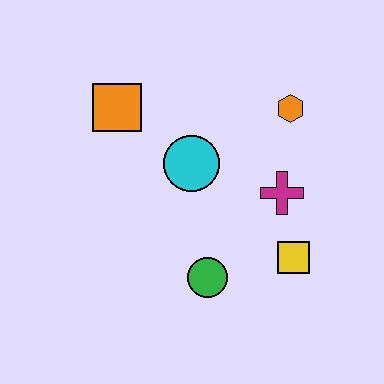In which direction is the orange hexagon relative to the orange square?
The orange hexagon is to the right of the orange square.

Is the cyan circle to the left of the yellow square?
Yes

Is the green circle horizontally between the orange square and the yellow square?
Yes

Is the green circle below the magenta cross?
Yes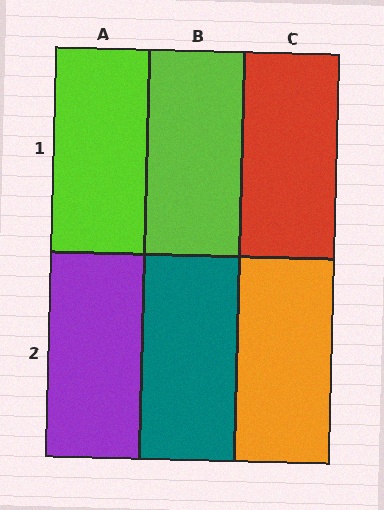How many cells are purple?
1 cell is purple.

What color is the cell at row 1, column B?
Lime.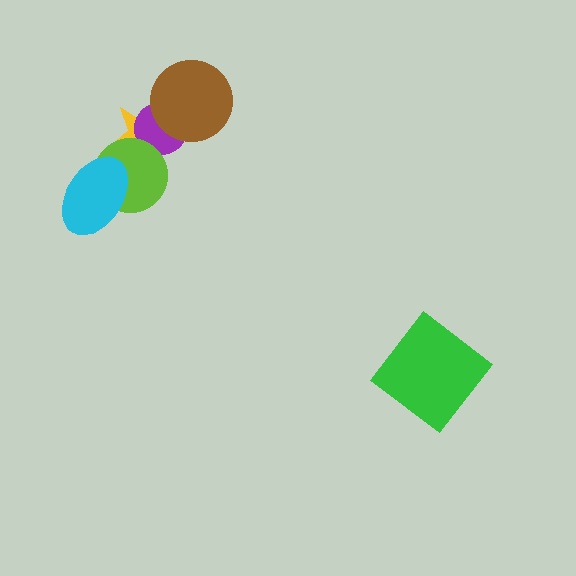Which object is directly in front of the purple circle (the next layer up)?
The lime circle is directly in front of the purple circle.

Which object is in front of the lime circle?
The cyan ellipse is in front of the lime circle.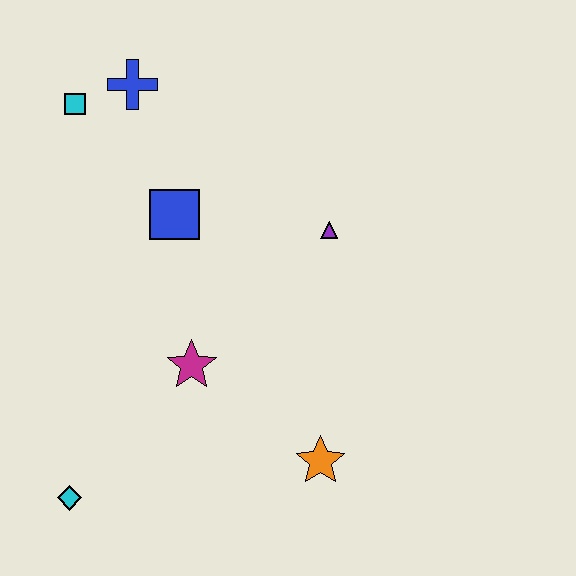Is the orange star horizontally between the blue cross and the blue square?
No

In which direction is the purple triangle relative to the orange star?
The purple triangle is above the orange star.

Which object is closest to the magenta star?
The blue square is closest to the magenta star.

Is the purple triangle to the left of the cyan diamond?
No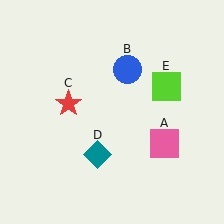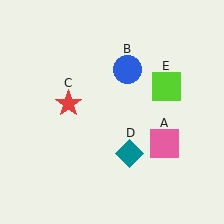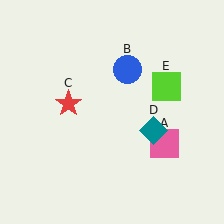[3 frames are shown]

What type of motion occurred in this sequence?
The teal diamond (object D) rotated counterclockwise around the center of the scene.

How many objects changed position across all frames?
1 object changed position: teal diamond (object D).